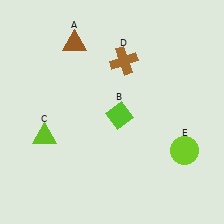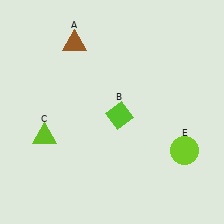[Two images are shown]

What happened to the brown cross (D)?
The brown cross (D) was removed in Image 2. It was in the top-right area of Image 1.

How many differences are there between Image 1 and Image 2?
There is 1 difference between the two images.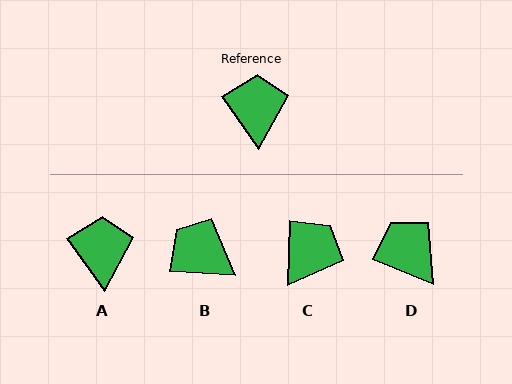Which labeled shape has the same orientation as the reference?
A.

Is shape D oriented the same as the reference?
No, it is off by about 33 degrees.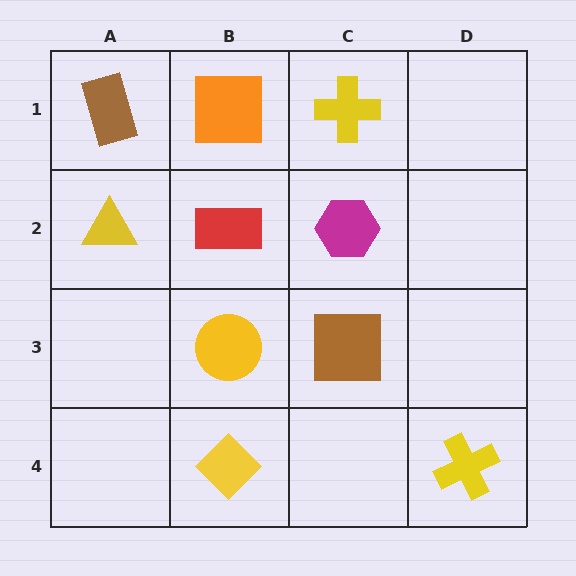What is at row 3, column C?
A brown square.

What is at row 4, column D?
A yellow cross.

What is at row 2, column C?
A magenta hexagon.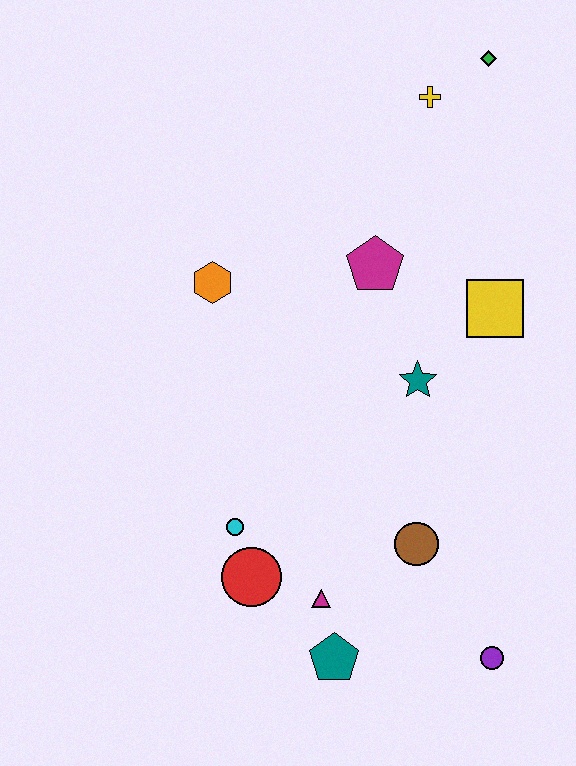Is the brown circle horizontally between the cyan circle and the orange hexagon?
No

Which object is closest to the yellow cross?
The green diamond is closest to the yellow cross.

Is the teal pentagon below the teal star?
Yes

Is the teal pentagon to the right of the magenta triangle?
Yes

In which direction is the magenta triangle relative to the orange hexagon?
The magenta triangle is below the orange hexagon.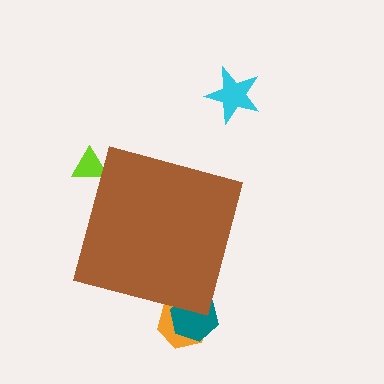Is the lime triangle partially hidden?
Yes, the lime triangle is partially hidden behind the brown square.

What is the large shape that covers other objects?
A brown square.